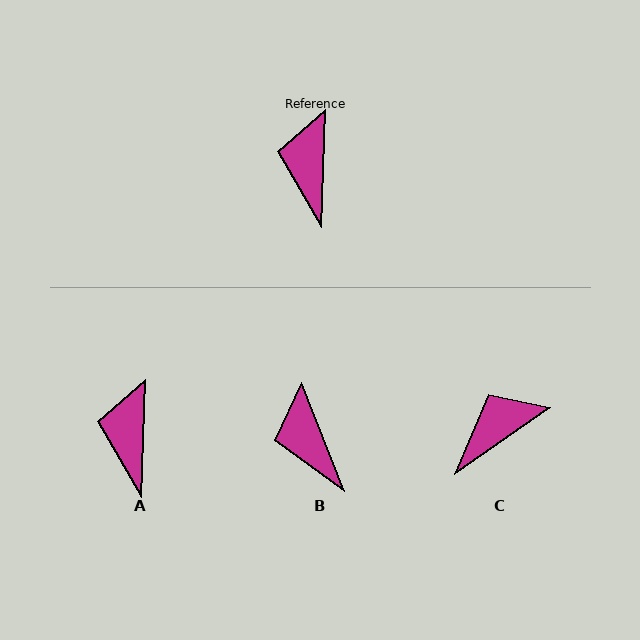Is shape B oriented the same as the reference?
No, it is off by about 24 degrees.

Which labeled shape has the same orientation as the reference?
A.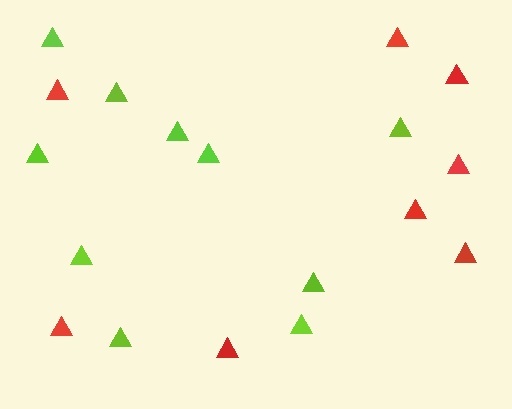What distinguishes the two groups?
There are 2 groups: one group of red triangles (8) and one group of lime triangles (10).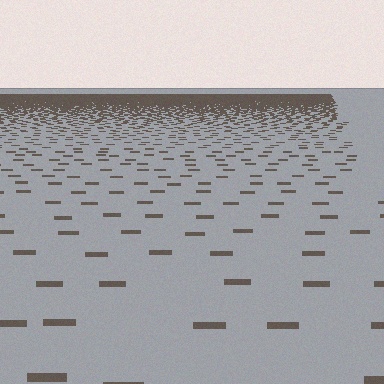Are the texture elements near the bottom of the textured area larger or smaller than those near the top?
Larger. Near the bottom, elements are closer to the viewer and appear at a bigger on-screen size.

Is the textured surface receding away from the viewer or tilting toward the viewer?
The surface is receding away from the viewer. Texture elements get smaller and denser toward the top.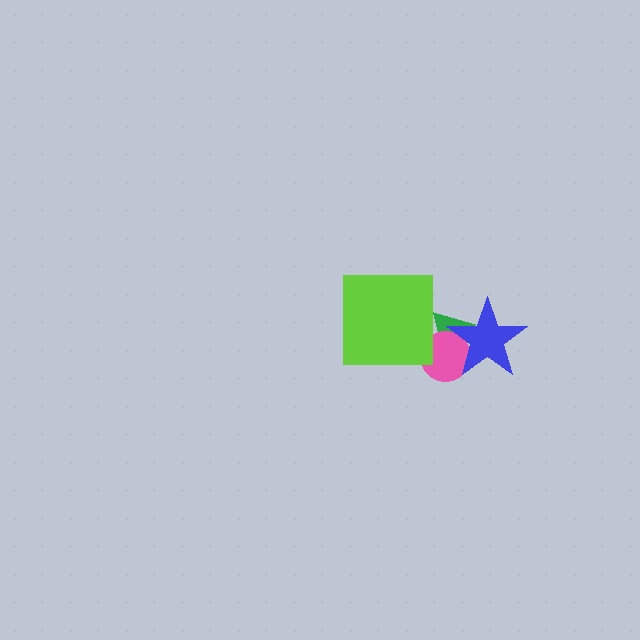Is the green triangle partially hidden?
Yes, it is partially covered by another shape.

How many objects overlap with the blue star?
2 objects overlap with the blue star.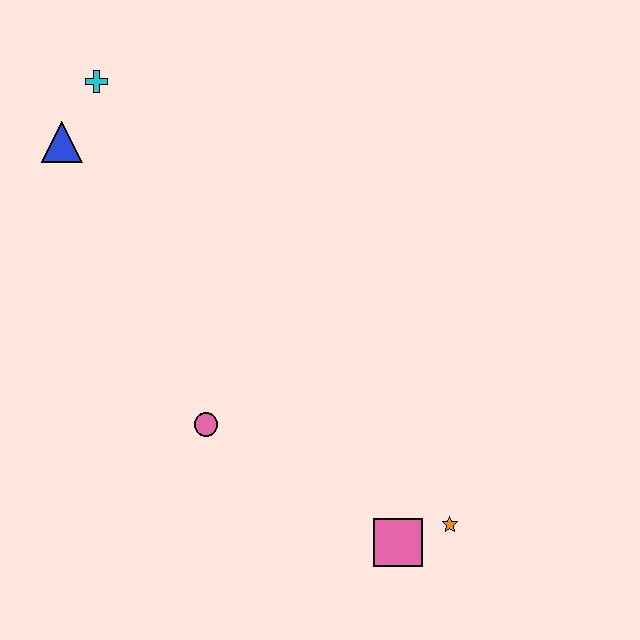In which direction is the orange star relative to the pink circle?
The orange star is to the right of the pink circle.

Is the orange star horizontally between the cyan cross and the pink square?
No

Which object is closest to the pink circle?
The pink square is closest to the pink circle.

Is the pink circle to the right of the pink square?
No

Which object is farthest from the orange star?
The cyan cross is farthest from the orange star.